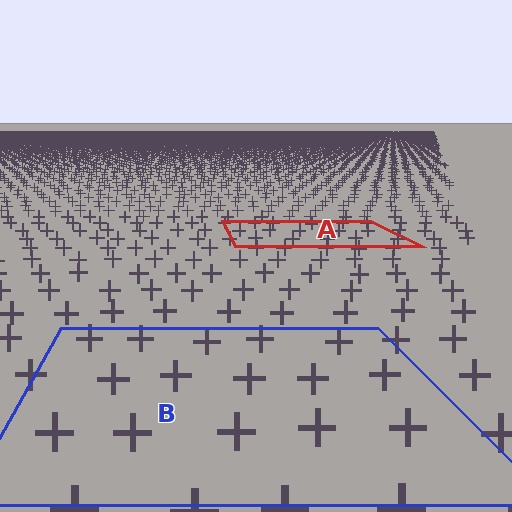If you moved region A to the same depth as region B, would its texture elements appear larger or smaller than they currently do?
They would appear larger. At a closer depth, the same texture elements are projected at a bigger on-screen size.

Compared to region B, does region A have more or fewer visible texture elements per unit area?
Region A has more texture elements per unit area — they are packed more densely because it is farther away.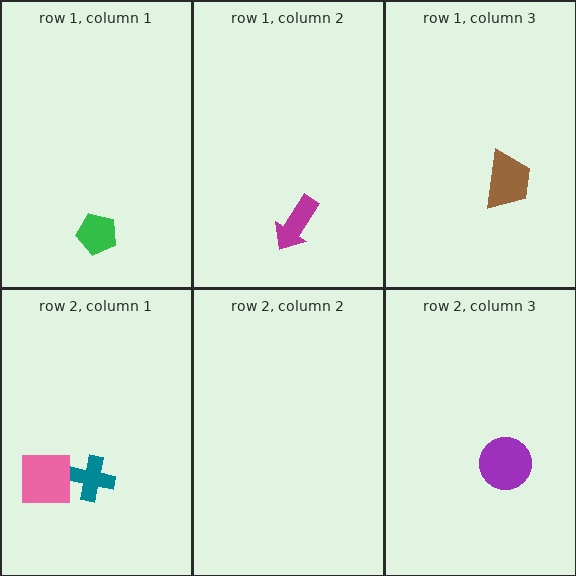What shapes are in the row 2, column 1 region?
The teal cross, the pink square.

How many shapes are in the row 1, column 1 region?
1.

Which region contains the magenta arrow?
The row 1, column 2 region.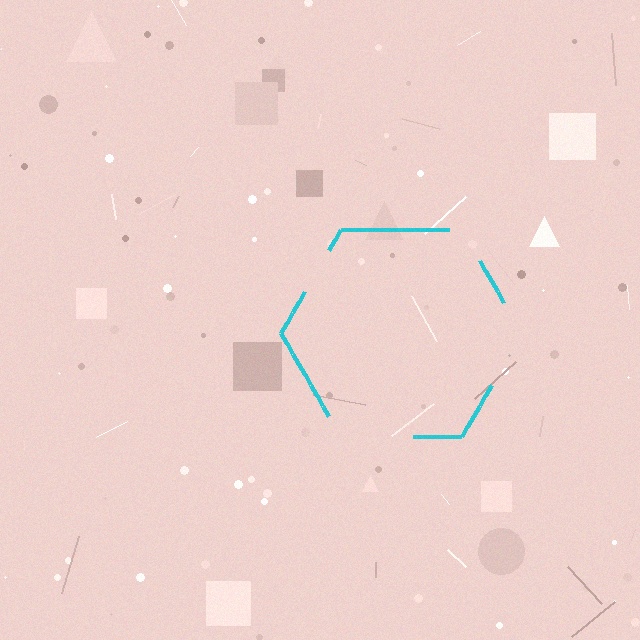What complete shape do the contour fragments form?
The contour fragments form a hexagon.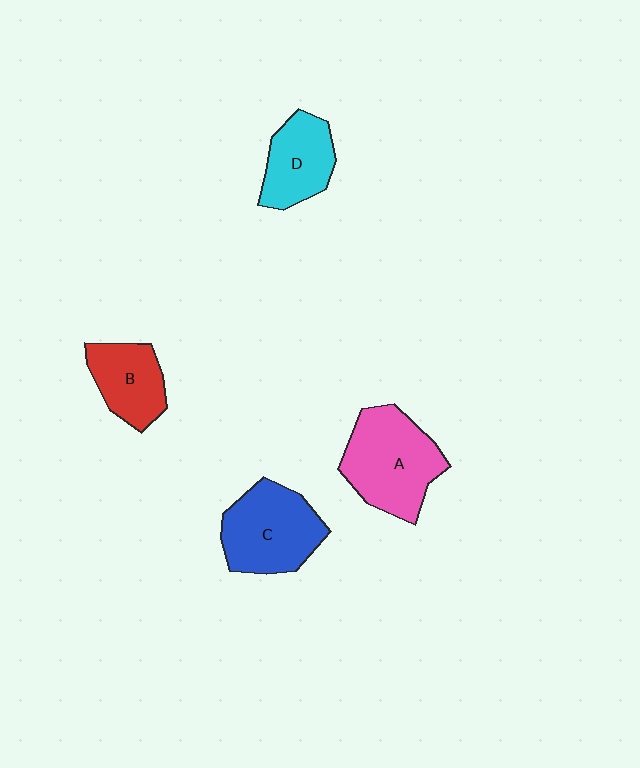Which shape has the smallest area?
Shape B (red).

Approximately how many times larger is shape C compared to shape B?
Approximately 1.5 times.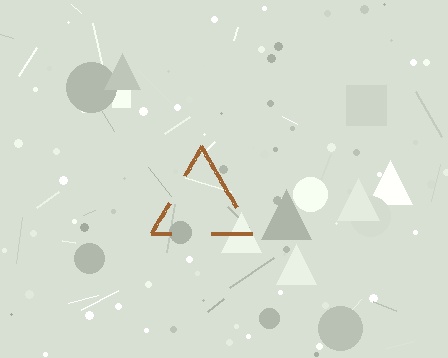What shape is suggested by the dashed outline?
The dashed outline suggests a triangle.